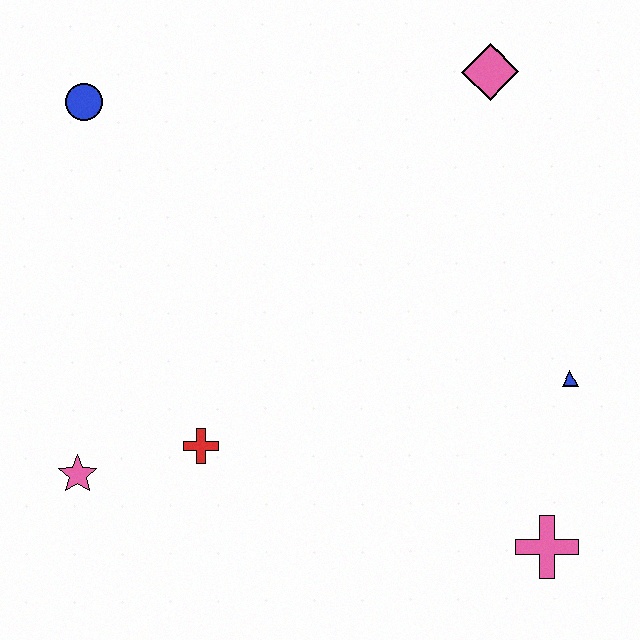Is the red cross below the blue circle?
Yes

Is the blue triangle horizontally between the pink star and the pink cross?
No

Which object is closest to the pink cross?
The blue triangle is closest to the pink cross.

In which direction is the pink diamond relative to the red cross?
The pink diamond is above the red cross.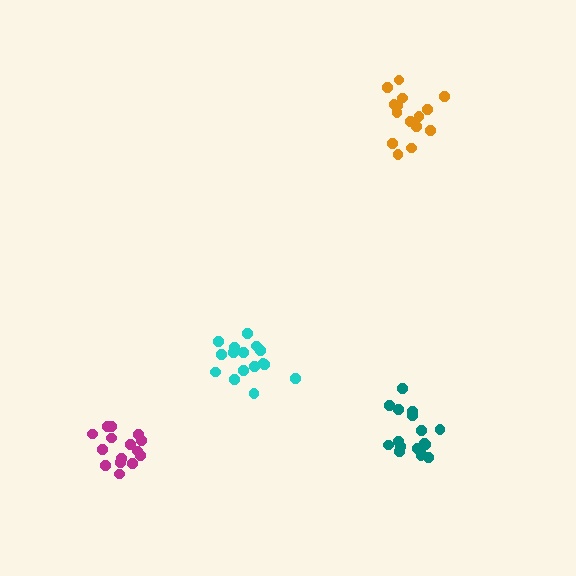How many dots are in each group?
Group 1: 18 dots, Group 2: 15 dots, Group 3: 16 dots, Group 4: 15 dots (64 total).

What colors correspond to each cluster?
The clusters are colored: teal, magenta, cyan, orange.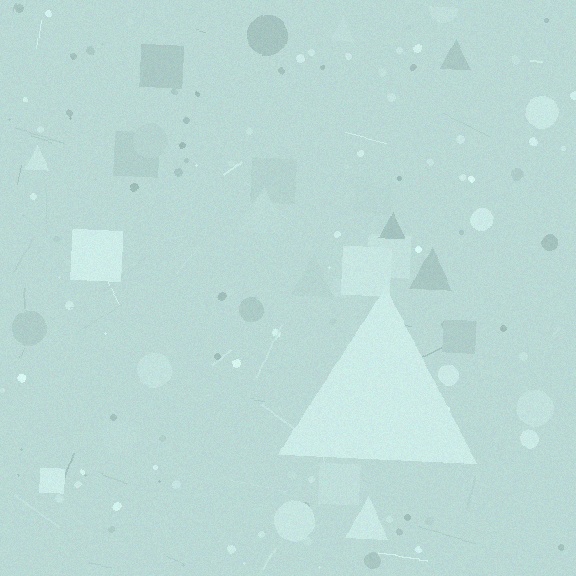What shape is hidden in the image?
A triangle is hidden in the image.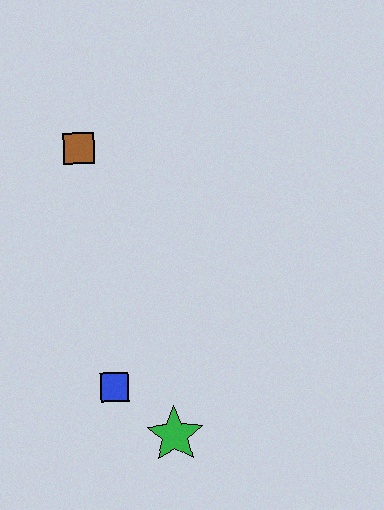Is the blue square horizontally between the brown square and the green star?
Yes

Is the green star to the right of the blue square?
Yes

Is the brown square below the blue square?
No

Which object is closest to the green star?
The blue square is closest to the green star.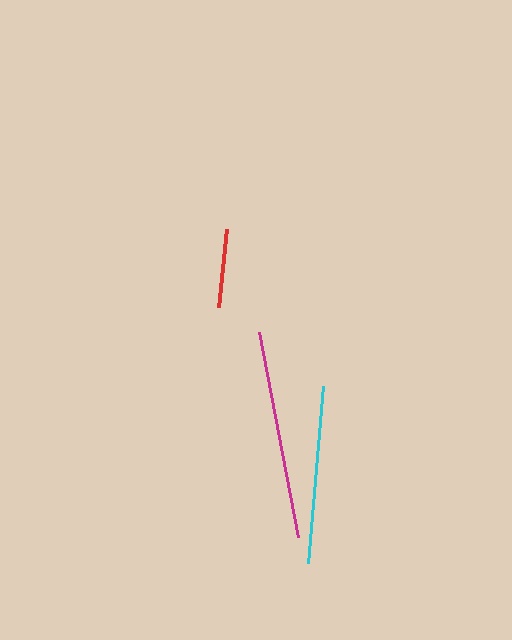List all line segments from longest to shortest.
From longest to shortest: magenta, cyan, red.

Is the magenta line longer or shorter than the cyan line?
The magenta line is longer than the cyan line.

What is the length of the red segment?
The red segment is approximately 79 pixels long.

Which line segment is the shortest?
The red line is the shortest at approximately 79 pixels.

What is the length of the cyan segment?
The cyan segment is approximately 178 pixels long.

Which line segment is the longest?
The magenta line is the longest at approximately 208 pixels.